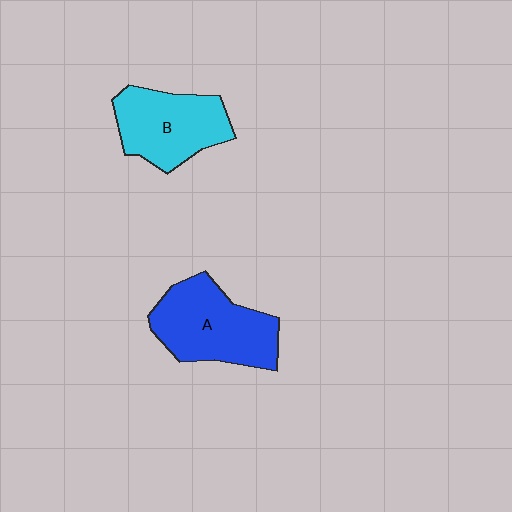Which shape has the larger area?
Shape A (blue).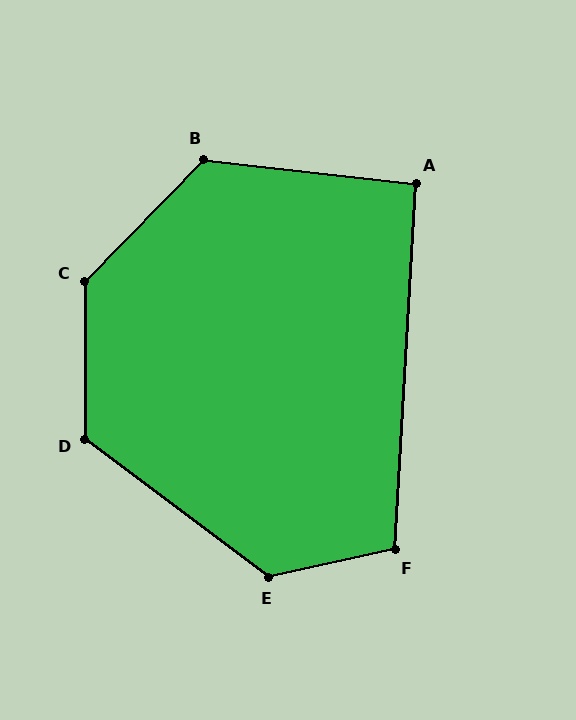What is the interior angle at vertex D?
Approximately 127 degrees (obtuse).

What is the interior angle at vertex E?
Approximately 131 degrees (obtuse).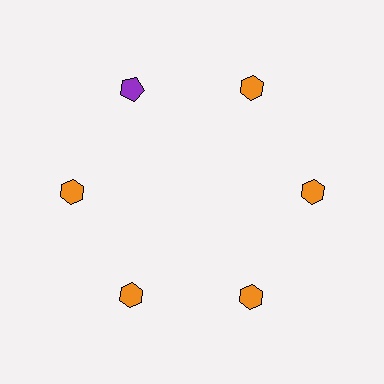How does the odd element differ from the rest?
It differs in both color (purple instead of orange) and shape (pentagon instead of hexagon).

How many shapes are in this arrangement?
There are 6 shapes arranged in a ring pattern.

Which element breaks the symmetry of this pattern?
The purple pentagon at roughly the 11 o'clock position breaks the symmetry. All other shapes are orange hexagons.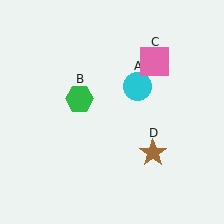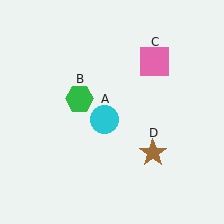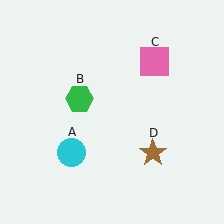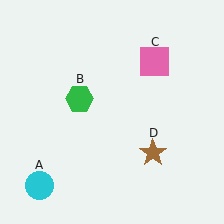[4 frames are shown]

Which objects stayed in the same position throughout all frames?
Green hexagon (object B) and pink square (object C) and brown star (object D) remained stationary.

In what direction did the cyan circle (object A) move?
The cyan circle (object A) moved down and to the left.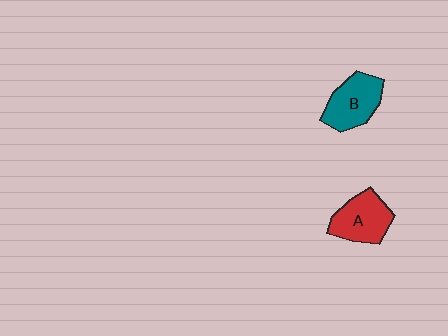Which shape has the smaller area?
Shape A (red).